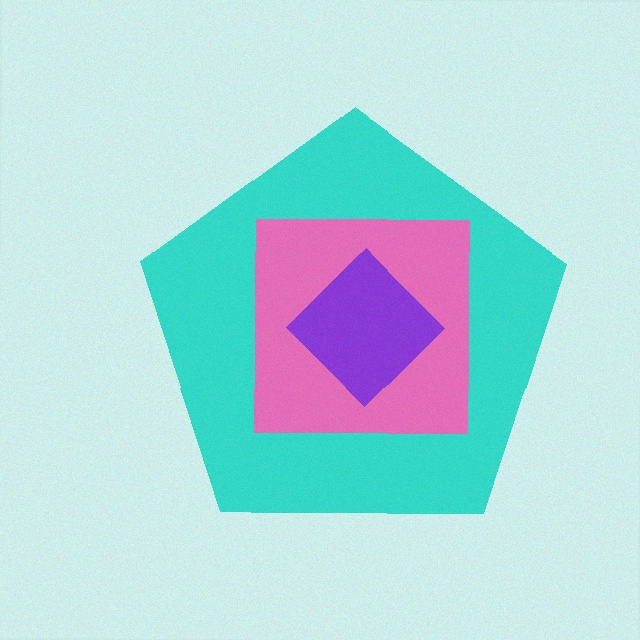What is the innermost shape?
The purple diamond.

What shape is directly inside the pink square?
The purple diamond.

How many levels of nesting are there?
3.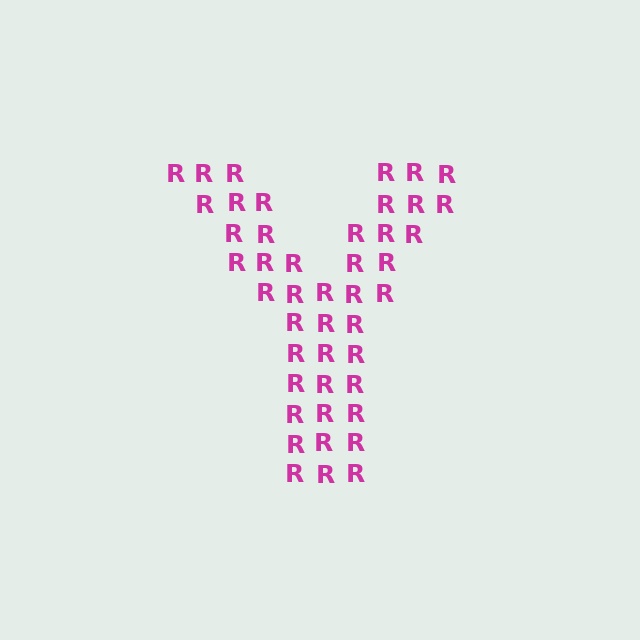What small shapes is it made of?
It is made of small letter R's.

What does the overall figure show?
The overall figure shows the letter Y.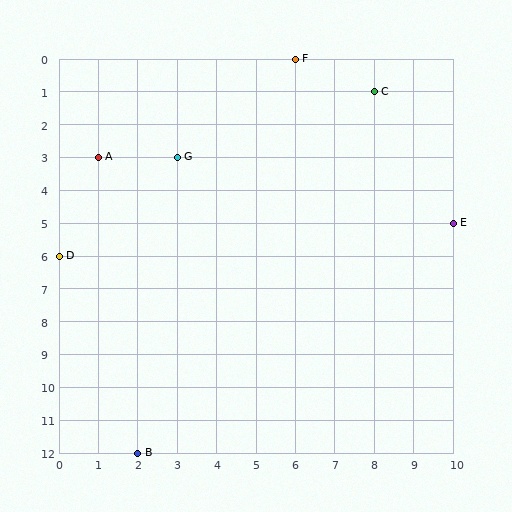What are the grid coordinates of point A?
Point A is at grid coordinates (1, 3).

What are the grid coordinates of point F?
Point F is at grid coordinates (6, 0).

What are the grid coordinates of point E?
Point E is at grid coordinates (10, 5).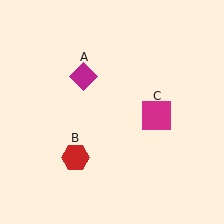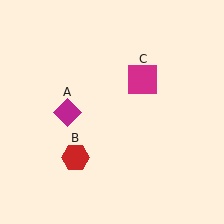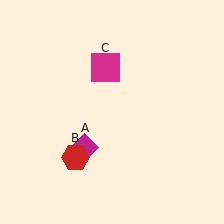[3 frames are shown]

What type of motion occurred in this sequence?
The magenta diamond (object A), magenta square (object C) rotated counterclockwise around the center of the scene.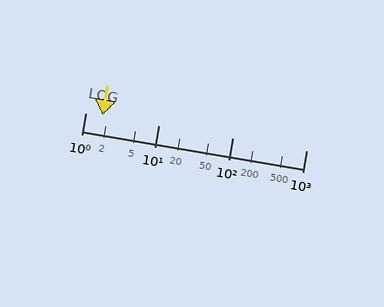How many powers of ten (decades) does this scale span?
The scale spans 3 decades, from 1 to 1000.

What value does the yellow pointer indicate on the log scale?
The pointer indicates approximately 1.7.